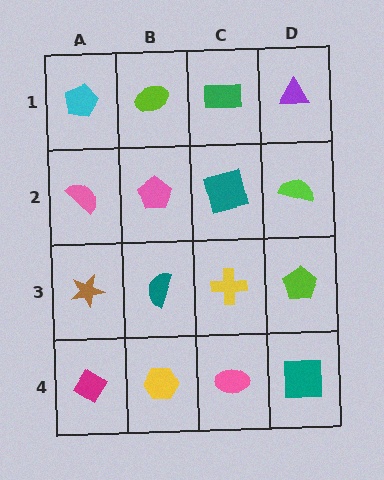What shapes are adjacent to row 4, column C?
A yellow cross (row 3, column C), a yellow hexagon (row 4, column B), a teal square (row 4, column D).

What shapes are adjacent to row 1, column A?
A pink semicircle (row 2, column A), a lime ellipse (row 1, column B).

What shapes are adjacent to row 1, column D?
A lime semicircle (row 2, column D), a green rectangle (row 1, column C).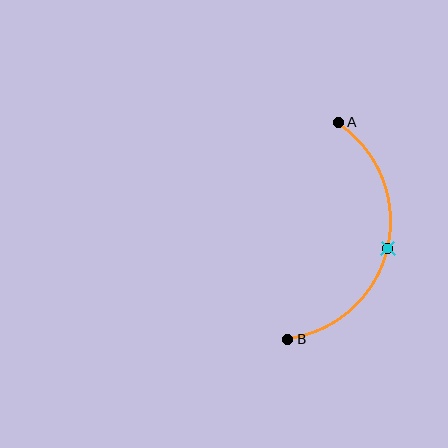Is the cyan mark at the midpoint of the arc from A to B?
Yes. The cyan mark lies on the arc at equal arc-length from both A and B — it is the arc midpoint.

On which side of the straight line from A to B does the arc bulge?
The arc bulges to the right of the straight line connecting A and B.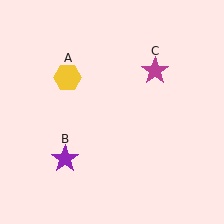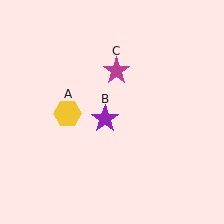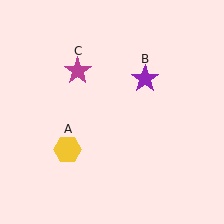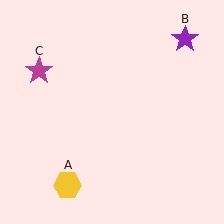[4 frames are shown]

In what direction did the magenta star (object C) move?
The magenta star (object C) moved left.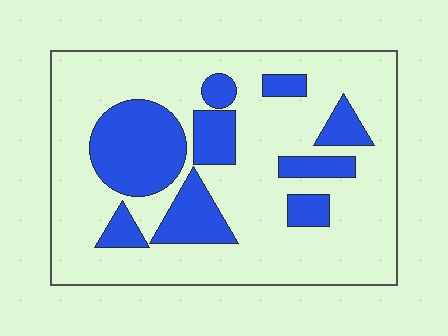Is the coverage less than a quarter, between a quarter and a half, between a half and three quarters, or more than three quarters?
Between a quarter and a half.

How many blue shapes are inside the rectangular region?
9.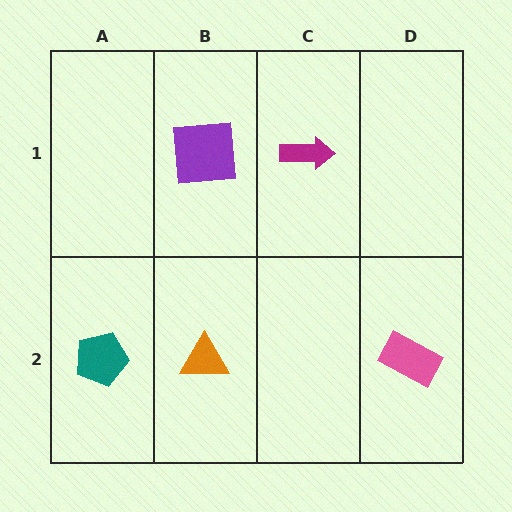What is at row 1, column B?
A purple square.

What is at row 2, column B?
An orange triangle.